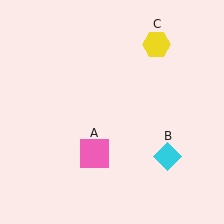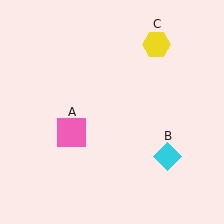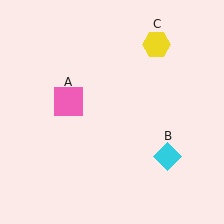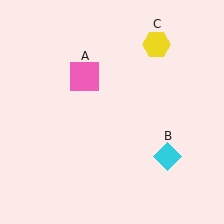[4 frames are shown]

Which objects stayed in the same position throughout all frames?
Cyan diamond (object B) and yellow hexagon (object C) remained stationary.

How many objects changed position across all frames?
1 object changed position: pink square (object A).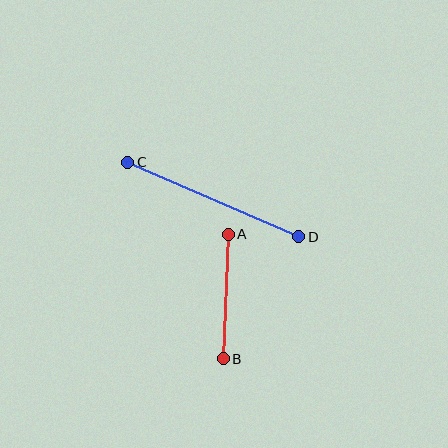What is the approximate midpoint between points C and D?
The midpoint is at approximately (213, 200) pixels.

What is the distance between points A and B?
The distance is approximately 125 pixels.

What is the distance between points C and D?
The distance is approximately 187 pixels.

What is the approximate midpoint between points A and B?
The midpoint is at approximately (226, 297) pixels.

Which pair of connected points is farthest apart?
Points C and D are farthest apart.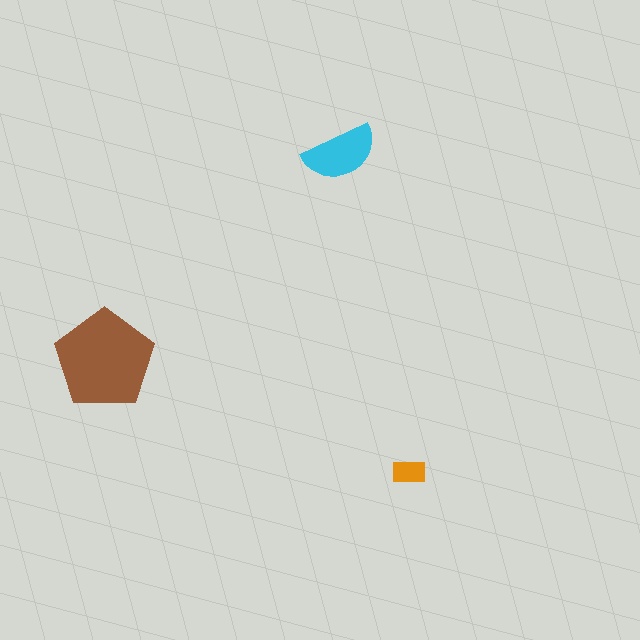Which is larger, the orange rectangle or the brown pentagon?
The brown pentagon.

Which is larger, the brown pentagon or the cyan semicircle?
The brown pentagon.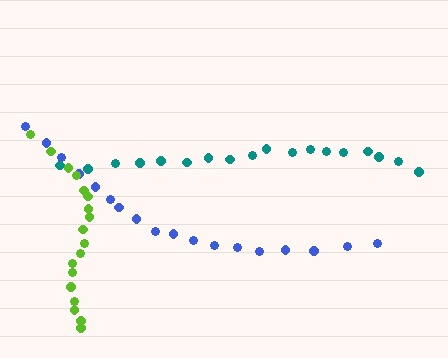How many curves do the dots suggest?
There are 3 distinct paths.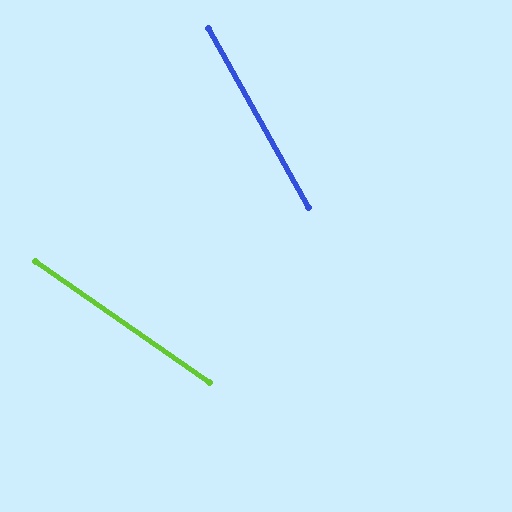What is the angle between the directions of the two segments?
Approximately 26 degrees.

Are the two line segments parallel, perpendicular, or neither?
Neither parallel nor perpendicular — they differ by about 26°.